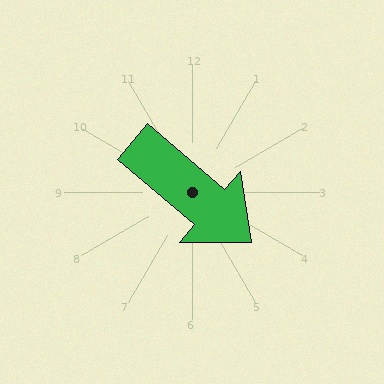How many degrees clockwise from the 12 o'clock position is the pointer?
Approximately 130 degrees.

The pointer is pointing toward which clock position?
Roughly 4 o'clock.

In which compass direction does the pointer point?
Southeast.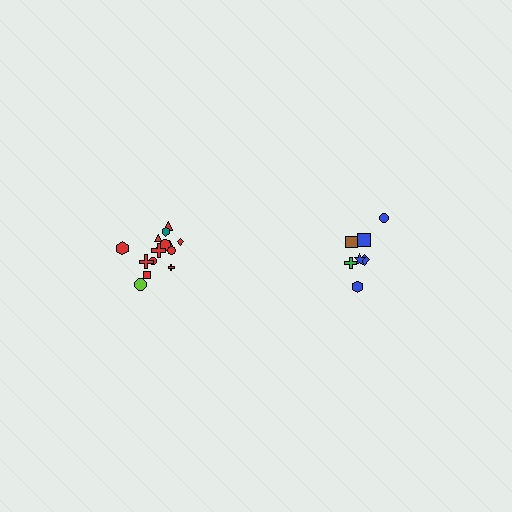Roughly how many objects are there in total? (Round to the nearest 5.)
Roughly 20 objects in total.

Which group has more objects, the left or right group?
The left group.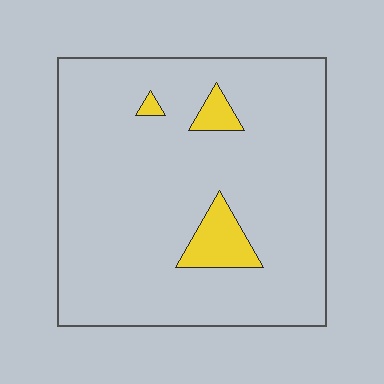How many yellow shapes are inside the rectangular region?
3.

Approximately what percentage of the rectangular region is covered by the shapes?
Approximately 5%.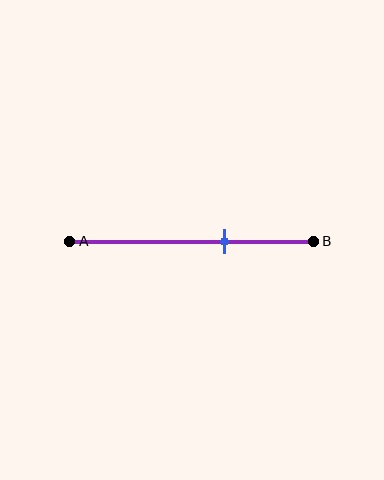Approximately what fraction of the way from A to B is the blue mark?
The blue mark is approximately 65% of the way from A to B.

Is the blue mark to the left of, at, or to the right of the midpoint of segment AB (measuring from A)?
The blue mark is to the right of the midpoint of segment AB.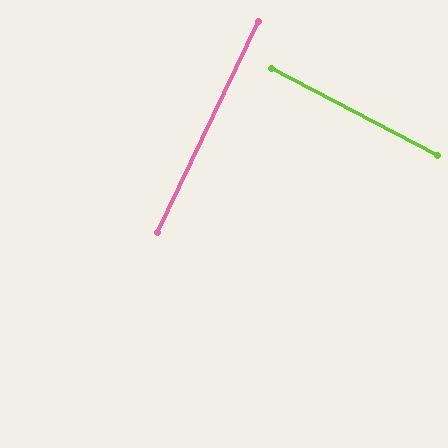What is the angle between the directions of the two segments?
Approximately 88 degrees.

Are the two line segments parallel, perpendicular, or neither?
Perpendicular — they meet at approximately 88°.